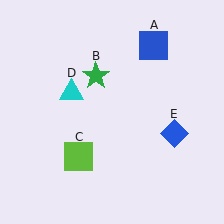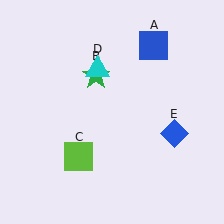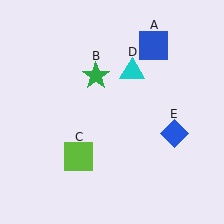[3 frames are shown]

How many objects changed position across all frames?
1 object changed position: cyan triangle (object D).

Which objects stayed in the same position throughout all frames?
Blue square (object A) and green star (object B) and lime square (object C) and blue diamond (object E) remained stationary.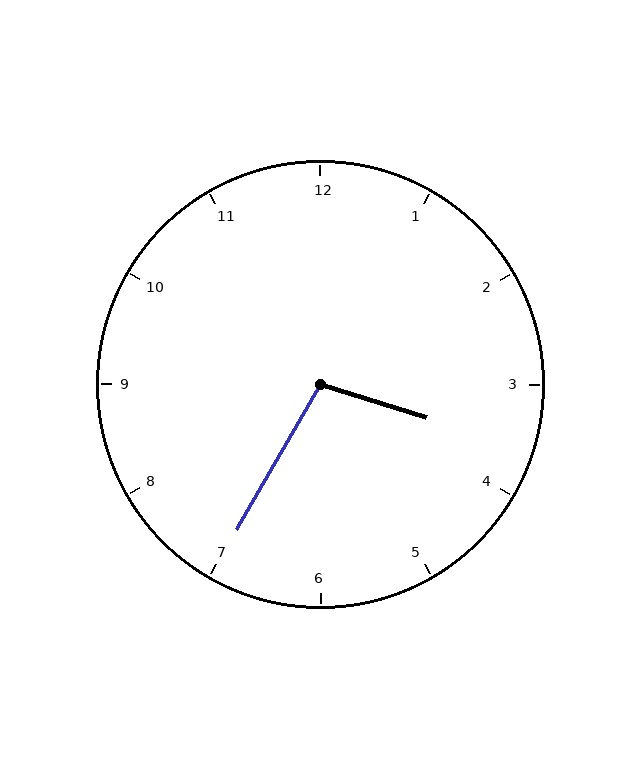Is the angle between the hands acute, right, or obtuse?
It is obtuse.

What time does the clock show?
3:35.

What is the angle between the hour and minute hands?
Approximately 102 degrees.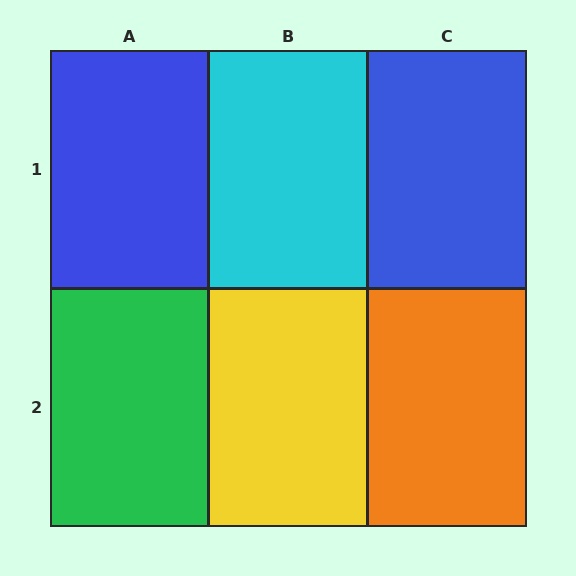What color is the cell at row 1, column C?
Blue.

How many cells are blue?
2 cells are blue.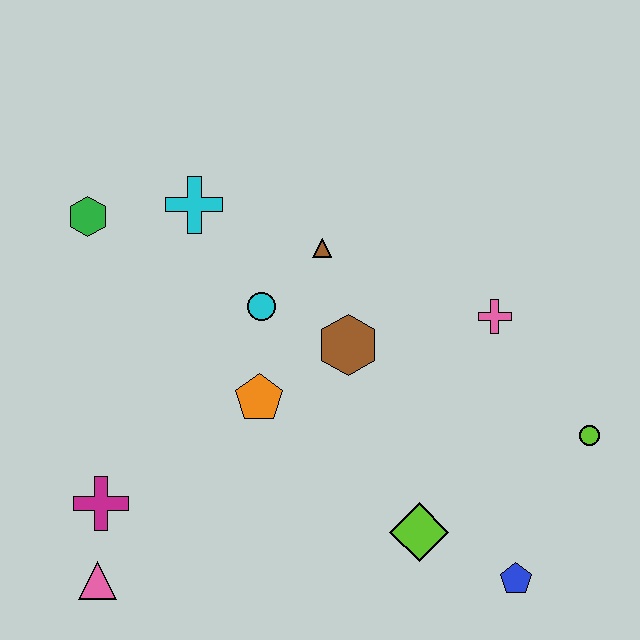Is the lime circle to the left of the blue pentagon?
No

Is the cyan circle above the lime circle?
Yes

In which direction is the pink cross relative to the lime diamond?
The pink cross is above the lime diamond.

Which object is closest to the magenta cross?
The pink triangle is closest to the magenta cross.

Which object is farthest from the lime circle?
The green hexagon is farthest from the lime circle.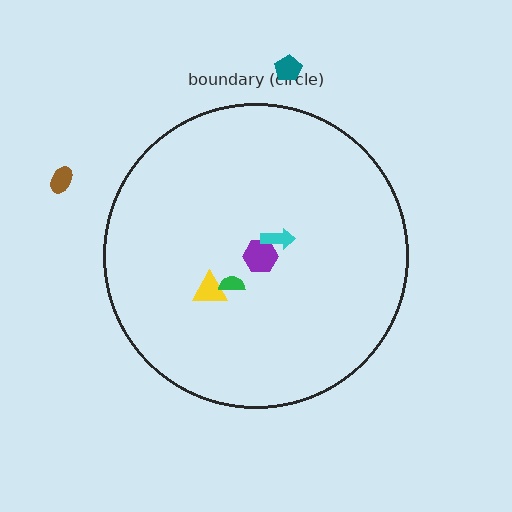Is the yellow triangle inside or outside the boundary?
Inside.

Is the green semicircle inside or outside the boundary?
Inside.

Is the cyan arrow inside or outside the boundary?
Inside.